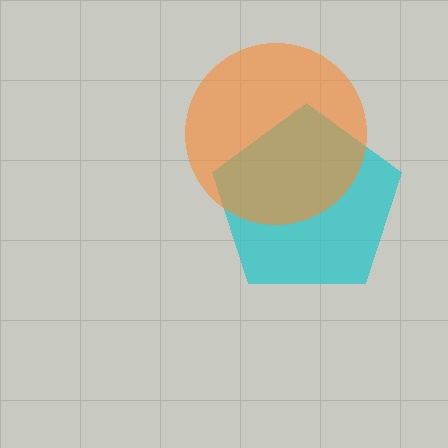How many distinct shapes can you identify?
There are 2 distinct shapes: a cyan pentagon, an orange circle.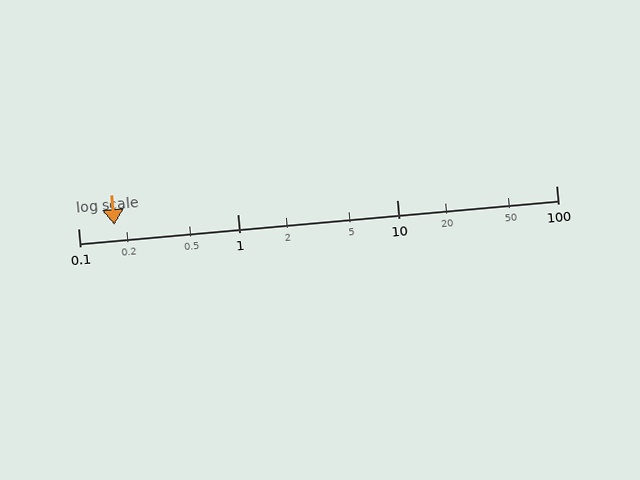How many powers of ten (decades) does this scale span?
The scale spans 3 decades, from 0.1 to 100.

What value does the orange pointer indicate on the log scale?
The pointer indicates approximately 0.17.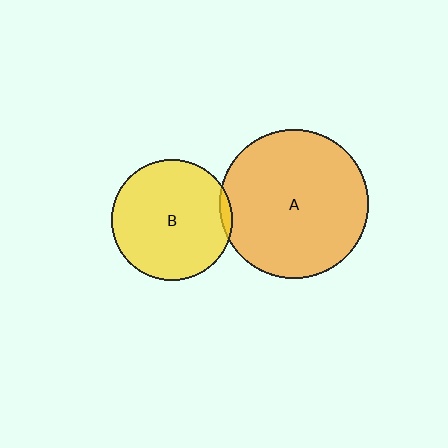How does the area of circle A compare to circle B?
Approximately 1.5 times.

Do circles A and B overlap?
Yes.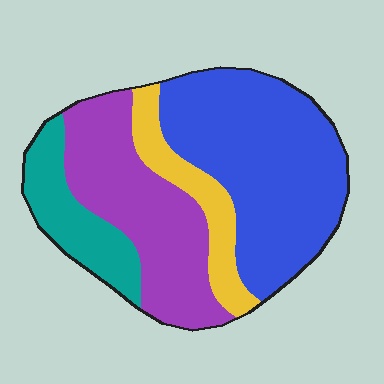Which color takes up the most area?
Blue, at roughly 45%.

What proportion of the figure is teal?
Teal covers 14% of the figure.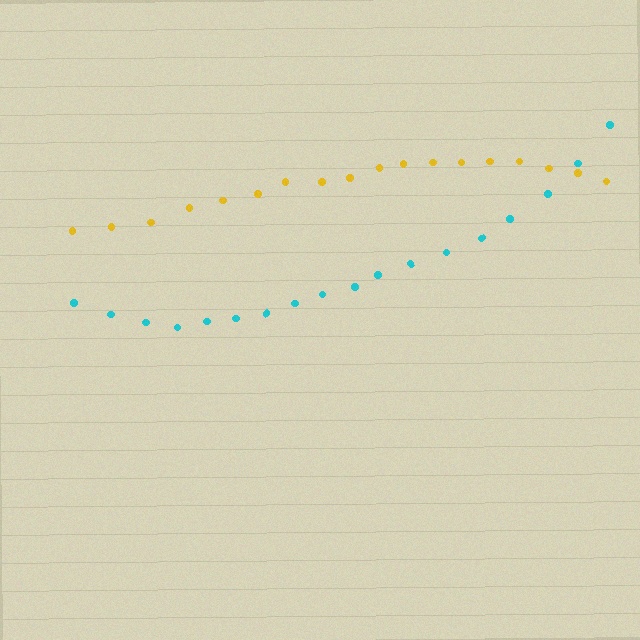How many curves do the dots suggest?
There are 2 distinct paths.